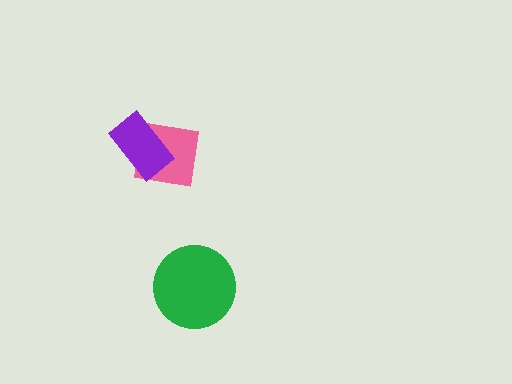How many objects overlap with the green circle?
0 objects overlap with the green circle.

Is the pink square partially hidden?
Yes, it is partially covered by another shape.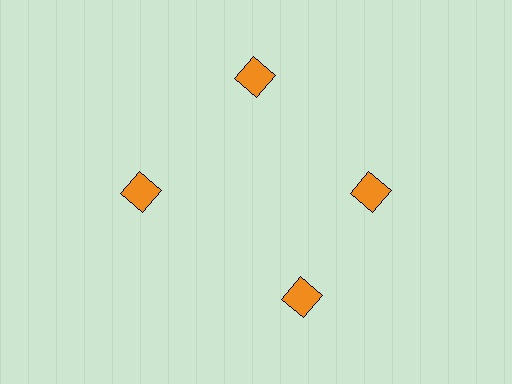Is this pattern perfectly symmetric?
No. The 4 orange squares are arranged in a ring, but one element near the 6 o'clock position is rotated out of alignment along the ring, breaking the 4-fold rotational symmetry.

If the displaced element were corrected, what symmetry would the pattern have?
It would have 4-fold rotational symmetry — the pattern would map onto itself every 90 degrees.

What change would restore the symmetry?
The symmetry would be restored by rotating it back into even spacing with its neighbors so that all 4 squares sit at equal angles and equal distance from the center.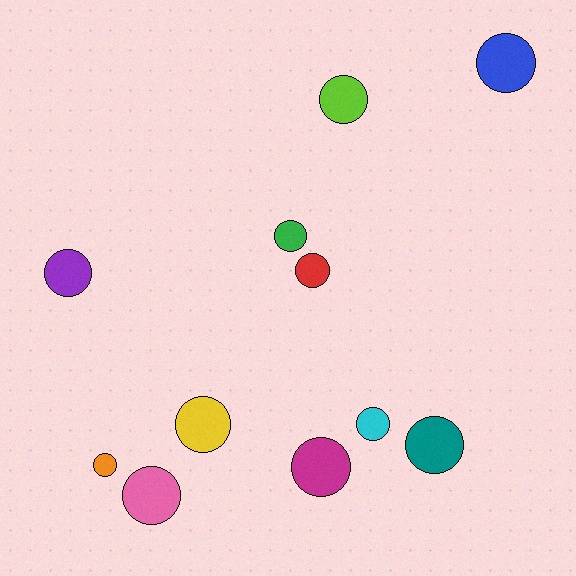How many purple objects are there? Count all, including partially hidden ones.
There is 1 purple object.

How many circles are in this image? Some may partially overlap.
There are 11 circles.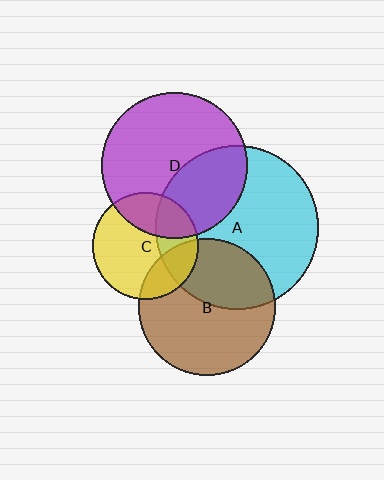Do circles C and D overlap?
Yes.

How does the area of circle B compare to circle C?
Approximately 1.7 times.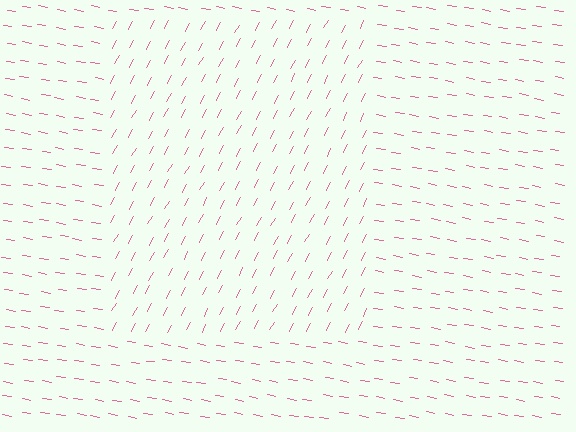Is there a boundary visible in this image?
Yes, there is a texture boundary formed by a change in line orientation.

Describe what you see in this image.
The image is filled with small pink line segments. A rectangle region in the image has lines oriented differently from the surrounding lines, creating a visible texture boundary.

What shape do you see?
I see a rectangle.